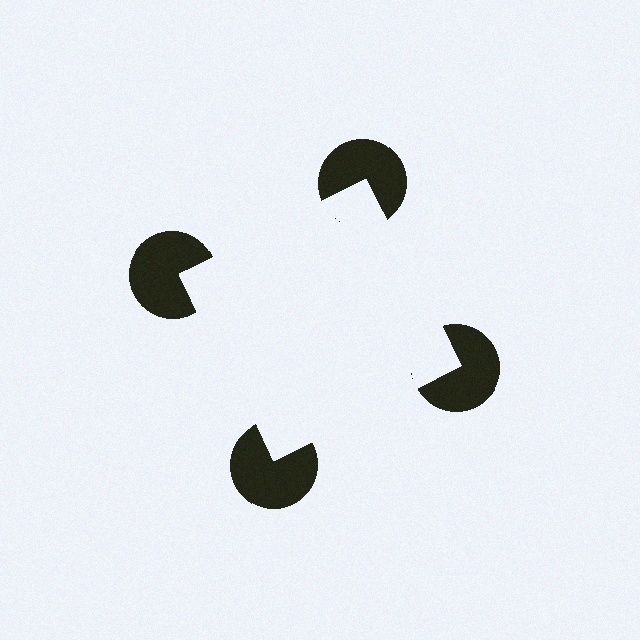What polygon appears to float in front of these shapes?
An illusory square — its edges are inferred from the aligned wedge cuts in the pac-man discs, not physically drawn.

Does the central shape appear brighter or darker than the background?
It typically appears slightly brighter than the background, even though no actual brightness change is drawn.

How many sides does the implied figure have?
4 sides.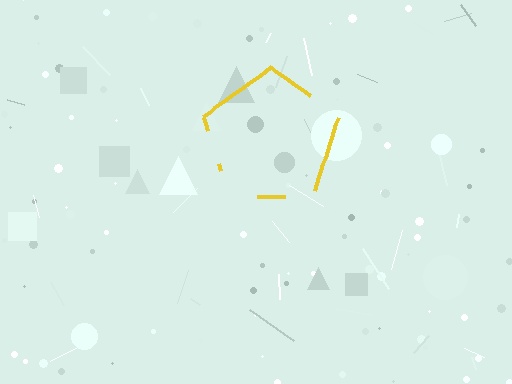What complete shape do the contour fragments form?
The contour fragments form a pentagon.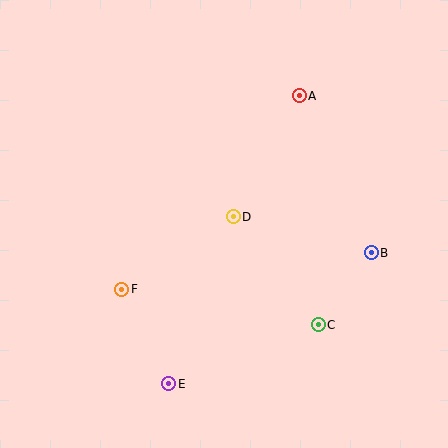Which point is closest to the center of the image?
Point D at (233, 217) is closest to the center.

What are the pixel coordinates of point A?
Point A is at (299, 96).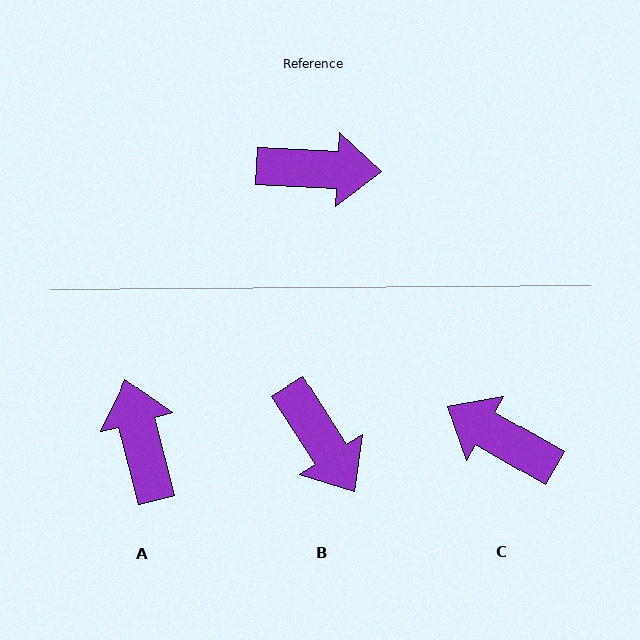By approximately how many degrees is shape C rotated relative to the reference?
Approximately 153 degrees counter-clockwise.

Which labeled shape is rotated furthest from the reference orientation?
C, about 153 degrees away.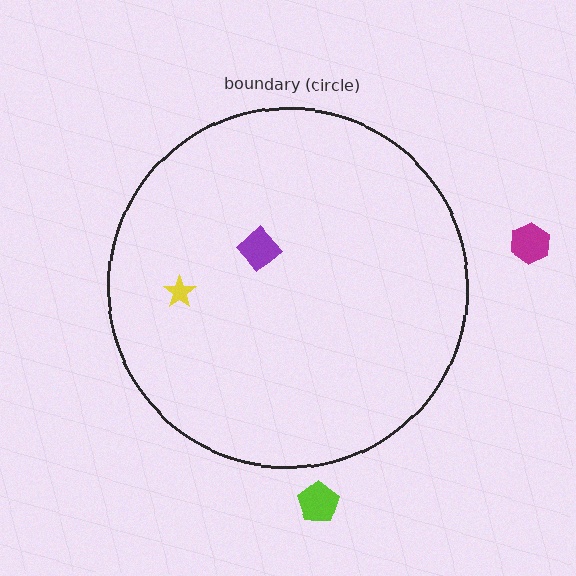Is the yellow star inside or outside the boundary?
Inside.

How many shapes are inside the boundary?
2 inside, 2 outside.